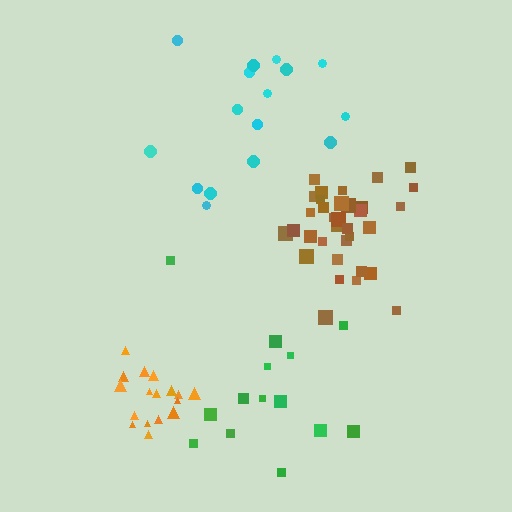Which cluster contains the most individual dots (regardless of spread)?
Brown (35).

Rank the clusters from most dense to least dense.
brown, orange, cyan, green.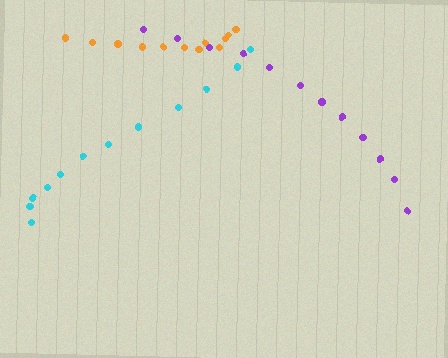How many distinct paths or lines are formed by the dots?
There are 3 distinct paths.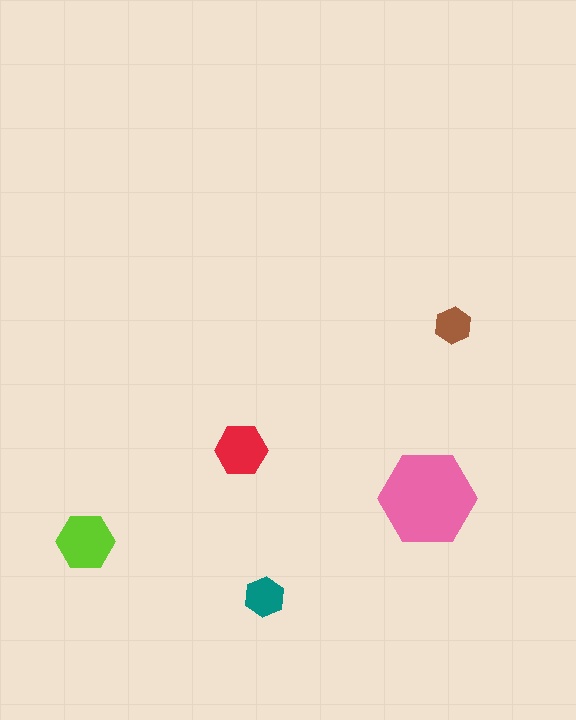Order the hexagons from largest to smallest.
the pink one, the lime one, the red one, the teal one, the brown one.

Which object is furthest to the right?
The brown hexagon is rightmost.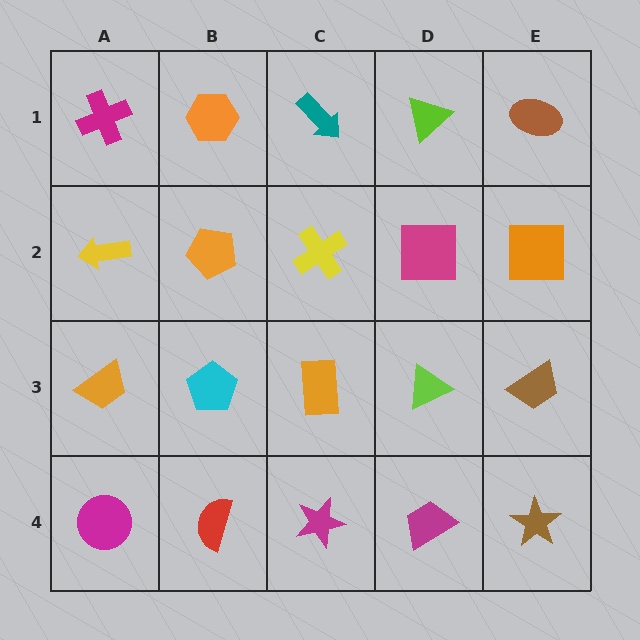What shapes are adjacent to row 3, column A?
A yellow arrow (row 2, column A), a magenta circle (row 4, column A), a cyan pentagon (row 3, column B).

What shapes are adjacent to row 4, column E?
A brown trapezoid (row 3, column E), a magenta trapezoid (row 4, column D).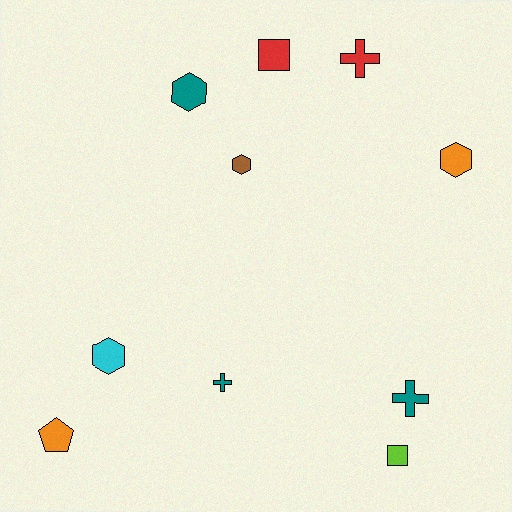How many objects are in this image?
There are 10 objects.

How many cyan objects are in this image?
There is 1 cyan object.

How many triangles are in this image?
There are no triangles.